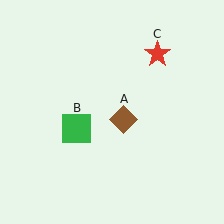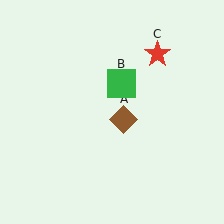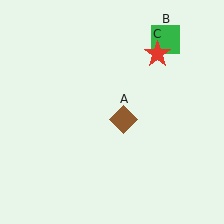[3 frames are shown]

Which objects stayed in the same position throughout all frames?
Brown diamond (object A) and red star (object C) remained stationary.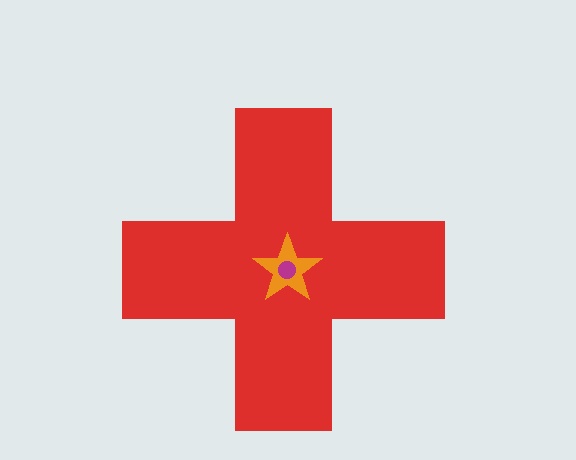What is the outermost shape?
The red cross.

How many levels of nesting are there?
3.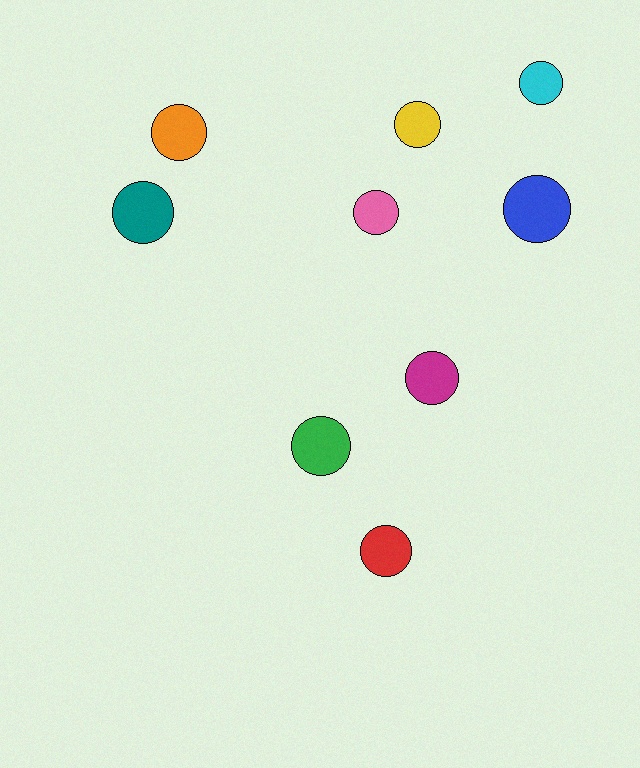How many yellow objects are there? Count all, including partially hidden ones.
There is 1 yellow object.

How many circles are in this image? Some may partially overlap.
There are 9 circles.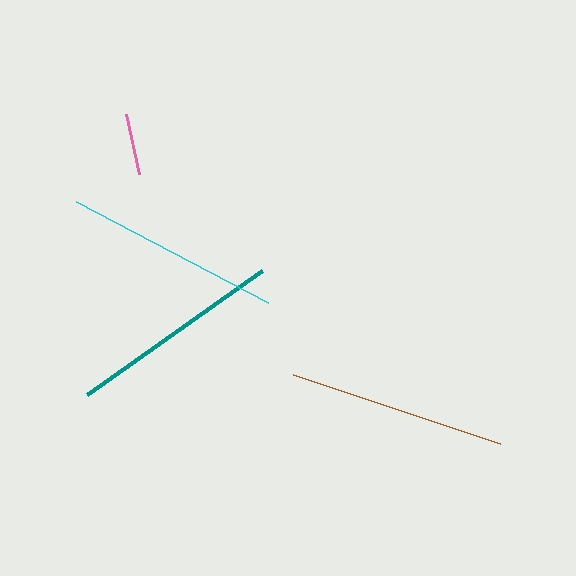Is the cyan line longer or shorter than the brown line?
The brown line is longer than the cyan line.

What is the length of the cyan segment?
The cyan segment is approximately 216 pixels long.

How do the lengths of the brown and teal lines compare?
The brown and teal lines are approximately the same length.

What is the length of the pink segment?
The pink segment is approximately 62 pixels long.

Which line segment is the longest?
The brown line is the longest at approximately 218 pixels.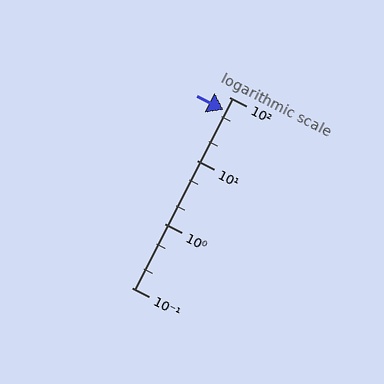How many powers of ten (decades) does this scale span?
The scale spans 3 decades, from 0.1 to 100.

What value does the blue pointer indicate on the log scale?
The pointer indicates approximately 63.